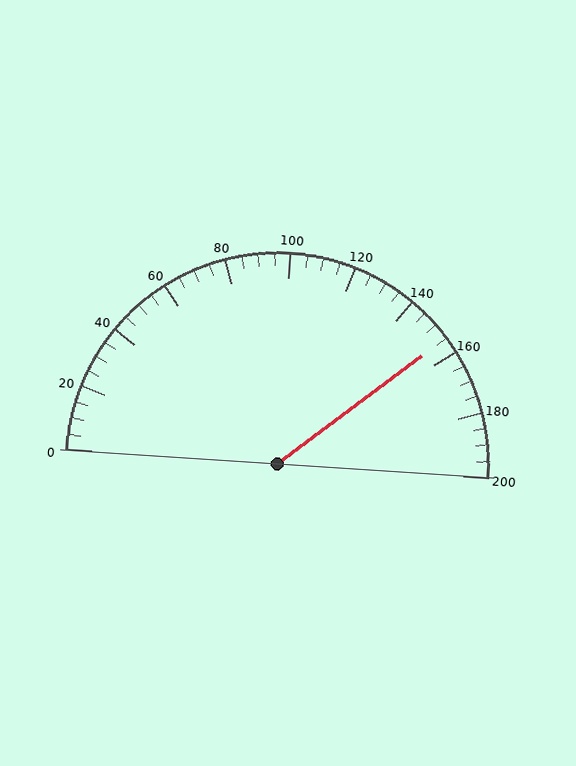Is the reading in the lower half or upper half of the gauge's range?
The reading is in the upper half of the range (0 to 200).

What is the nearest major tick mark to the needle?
The nearest major tick mark is 160.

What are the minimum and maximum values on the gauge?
The gauge ranges from 0 to 200.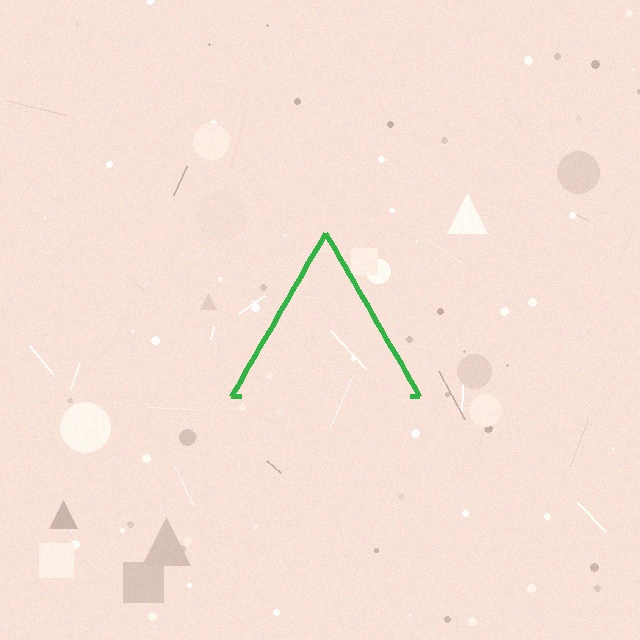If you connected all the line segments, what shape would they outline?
They would outline a triangle.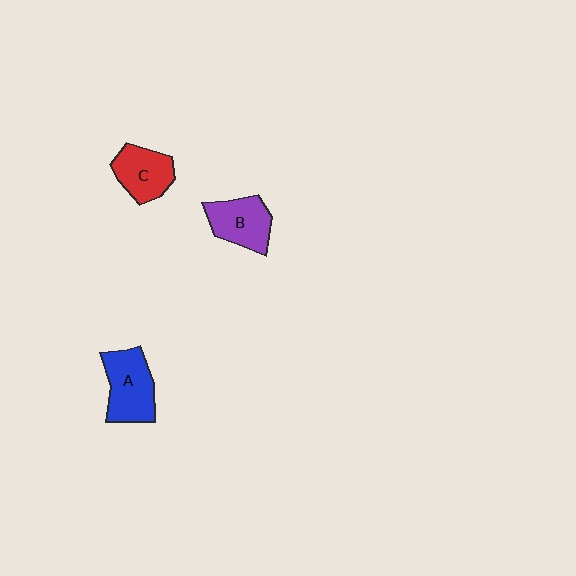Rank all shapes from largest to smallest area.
From largest to smallest: A (blue), B (purple), C (red).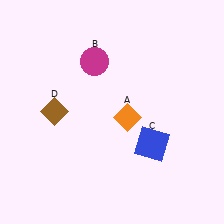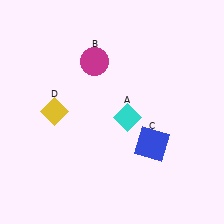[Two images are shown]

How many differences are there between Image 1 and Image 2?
There are 2 differences between the two images.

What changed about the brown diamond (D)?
In Image 1, D is brown. In Image 2, it changed to yellow.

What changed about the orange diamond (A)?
In Image 1, A is orange. In Image 2, it changed to cyan.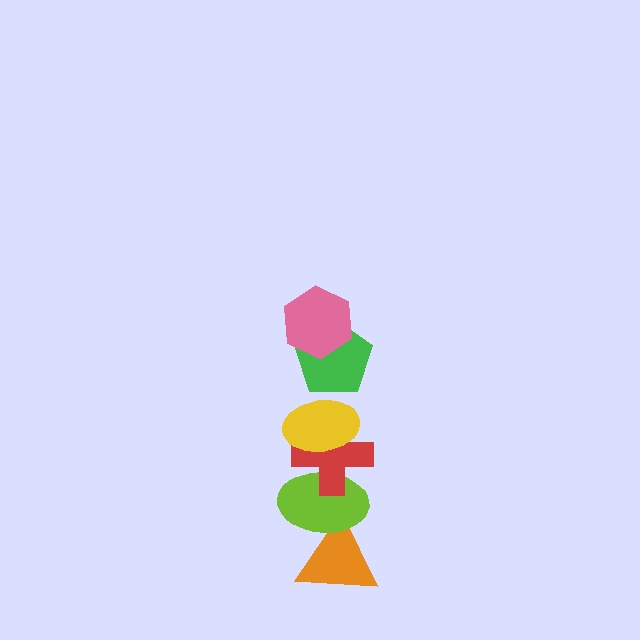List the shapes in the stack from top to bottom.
From top to bottom: the pink hexagon, the green pentagon, the yellow ellipse, the red cross, the lime ellipse, the orange triangle.